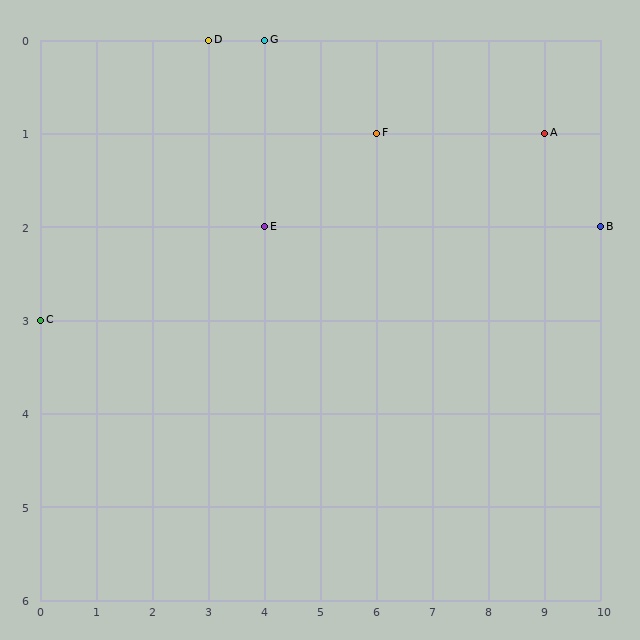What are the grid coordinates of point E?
Point E is at grid coordinates (4, 2).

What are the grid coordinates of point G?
Point G is at grid coordinates (4, 0).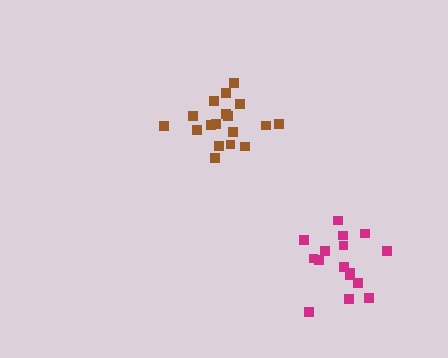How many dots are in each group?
Group 1: 16 dots, Group 2: 18 dots (34 total).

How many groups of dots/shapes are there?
There are 2 groups.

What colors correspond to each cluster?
The clusters are colored: magenta, brown.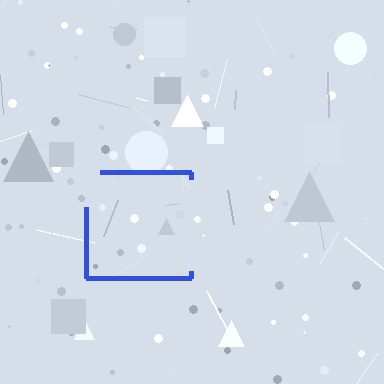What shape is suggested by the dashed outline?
The dashed outline suggests a square.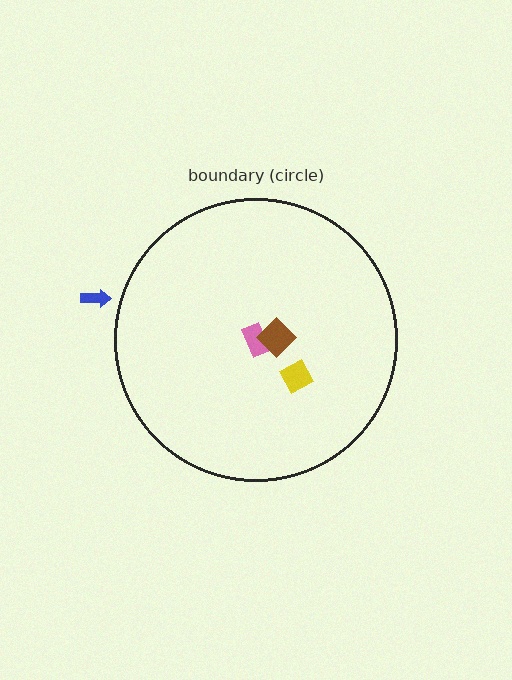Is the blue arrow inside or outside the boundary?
Outside.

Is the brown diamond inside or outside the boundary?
Inside.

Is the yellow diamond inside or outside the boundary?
Inside.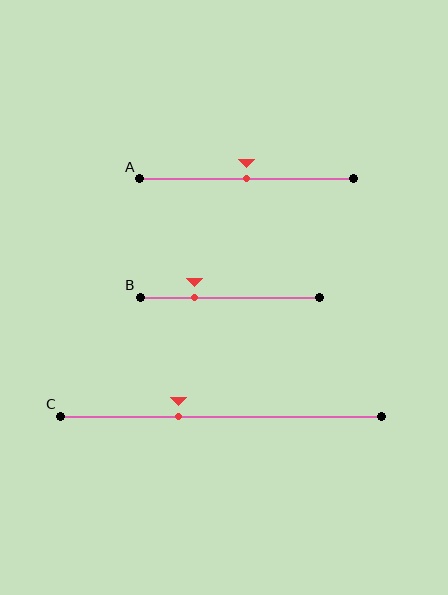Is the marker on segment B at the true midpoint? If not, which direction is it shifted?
No, the marker on segment B is shifted to the left by about 20% of the segment length.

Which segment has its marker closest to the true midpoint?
Segment A has its marker closest to the true midpoint.